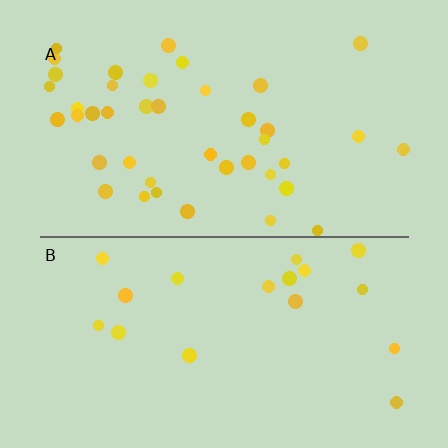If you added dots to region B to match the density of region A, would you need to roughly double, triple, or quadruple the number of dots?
Approximately double.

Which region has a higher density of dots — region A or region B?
A (the top).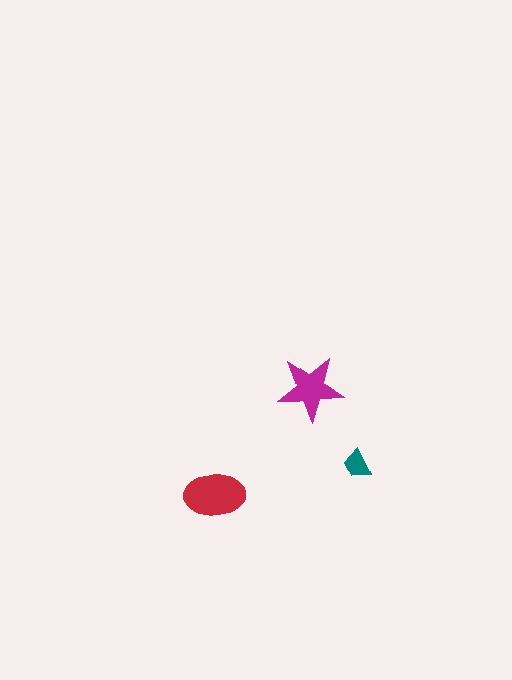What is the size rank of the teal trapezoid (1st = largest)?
3rd.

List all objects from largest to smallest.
The red ellipse, the magenta star, the teal trapezoid.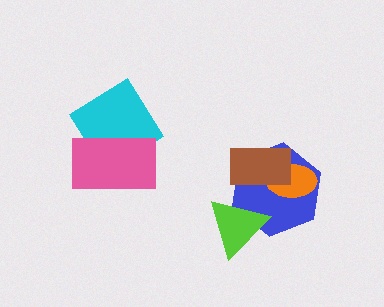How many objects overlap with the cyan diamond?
1 object overlaps with the cyan diamond.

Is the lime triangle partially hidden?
No, no other shape covers it.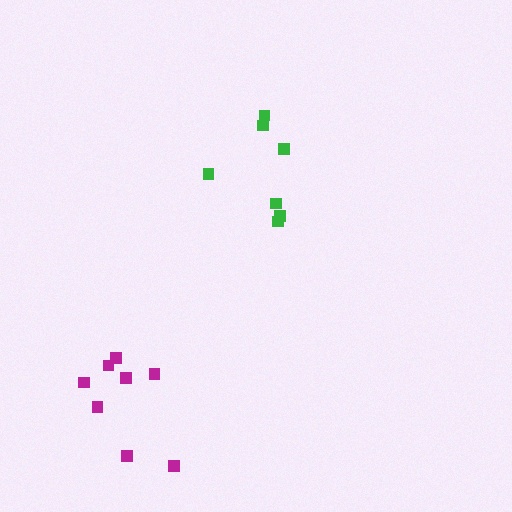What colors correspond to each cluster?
The clusters are colored: green, magenta.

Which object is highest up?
The green cluster is topmost.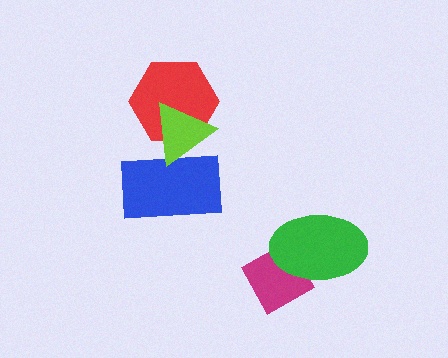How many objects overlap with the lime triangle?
2 objects overlap with the lime triangle.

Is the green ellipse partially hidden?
No, no other shape covers it.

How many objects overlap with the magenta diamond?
1 object overlaps with the magenta diamond.